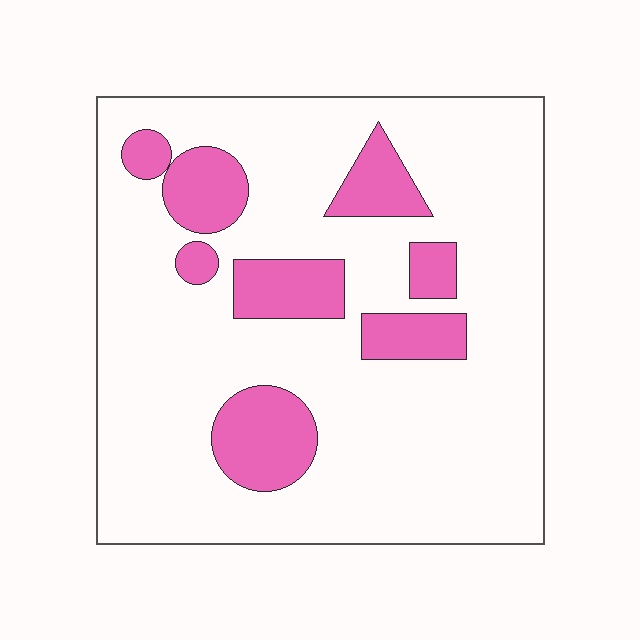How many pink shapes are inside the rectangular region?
8.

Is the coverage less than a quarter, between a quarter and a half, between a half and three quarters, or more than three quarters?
Less than a quarter.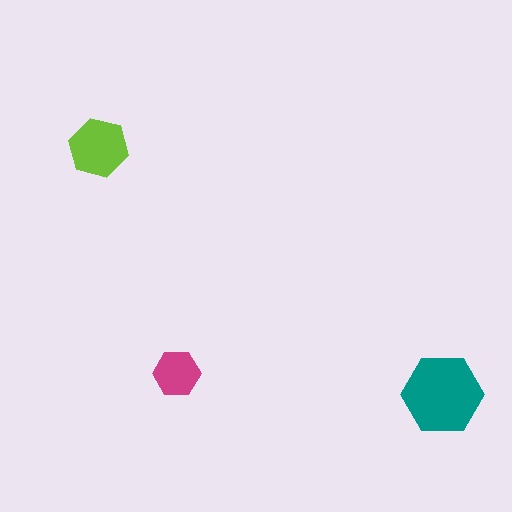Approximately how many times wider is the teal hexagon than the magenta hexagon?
About 1.5 times wider.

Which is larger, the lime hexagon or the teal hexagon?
The teal one.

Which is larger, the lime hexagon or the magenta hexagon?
The lime one.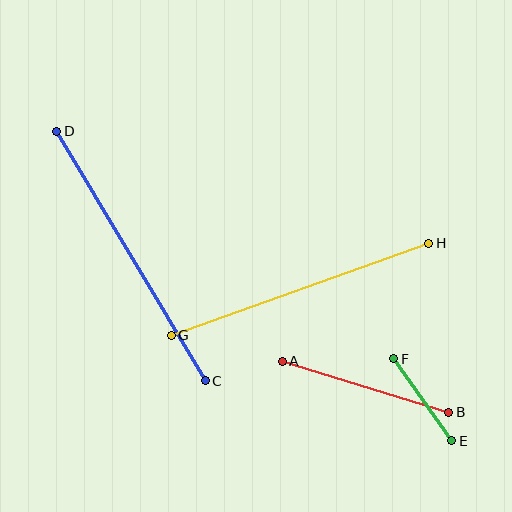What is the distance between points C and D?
The distance is approximately 290 pixels.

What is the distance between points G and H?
The distance is approximately 273 pixels.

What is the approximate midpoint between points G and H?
The midpoint is at approximately (300, 289) pixels.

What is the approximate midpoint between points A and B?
The midpoint is at approximately (365, 387) pixels.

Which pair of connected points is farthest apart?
Points C and D are farthest apart.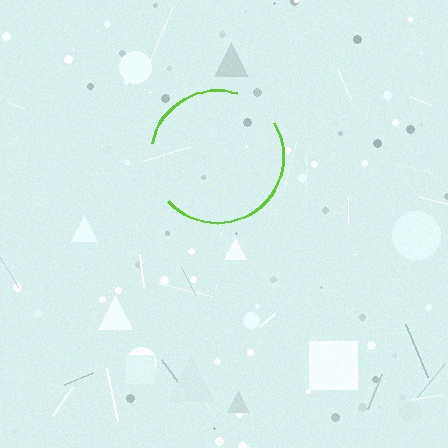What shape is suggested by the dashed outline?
The dashed outline suggests a circle.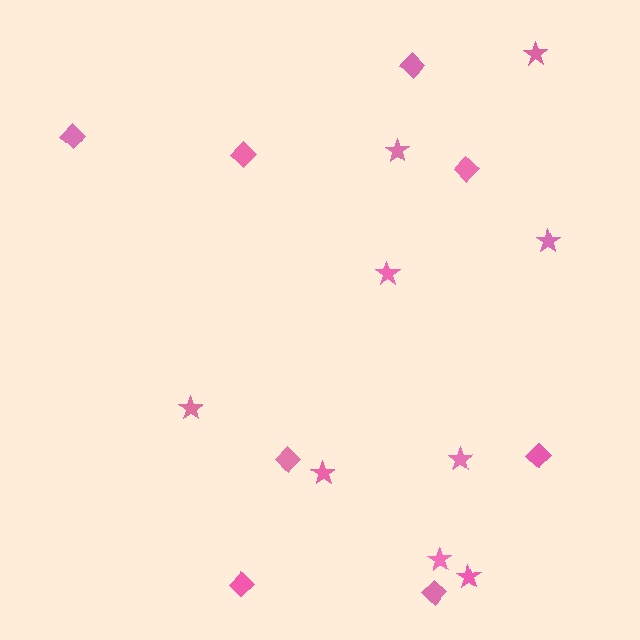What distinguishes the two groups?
There are 2 groups: one group of stars (9) and one group of diamonds (8).